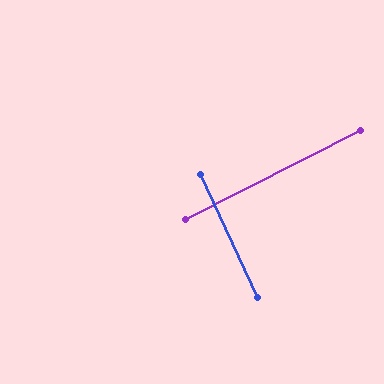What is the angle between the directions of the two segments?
Approximately 88 degrees.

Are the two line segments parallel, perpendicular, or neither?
Perpendicular — they meet at approximately 88°.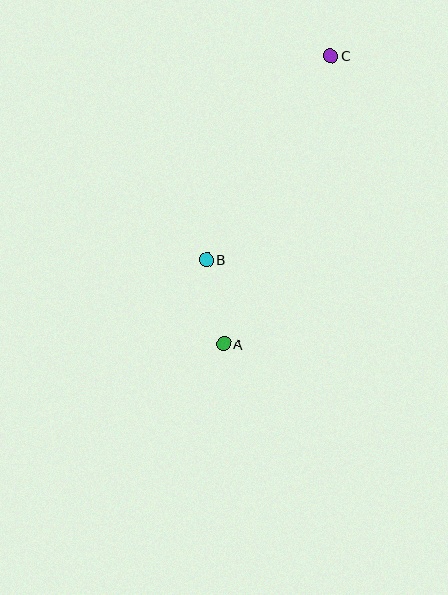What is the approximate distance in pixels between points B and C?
The distance between B and C is approximately 239 pixels.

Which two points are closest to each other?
Points A and B are closest to each other.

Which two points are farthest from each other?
Points A and C are farthest from each other.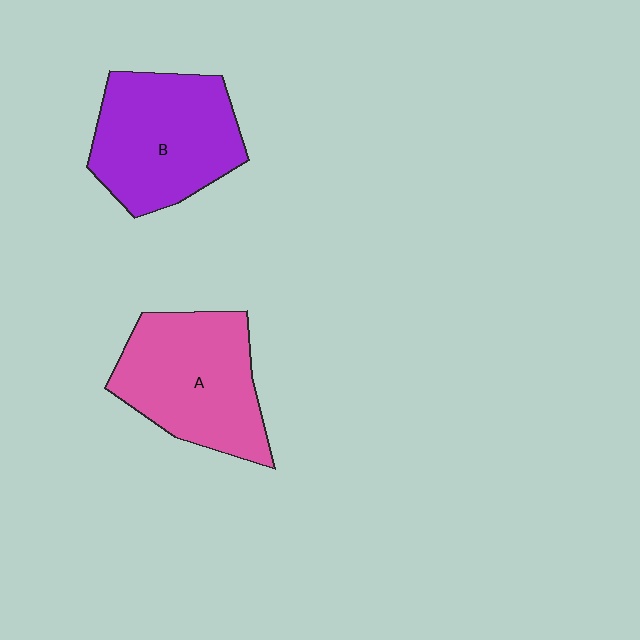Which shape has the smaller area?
Shape A (pink).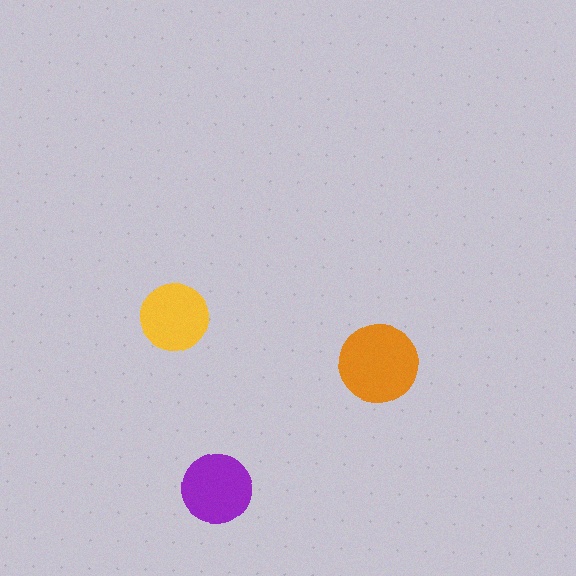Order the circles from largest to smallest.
the orange one, the purple one, the yellow one.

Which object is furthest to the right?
The orange circle is rightmost.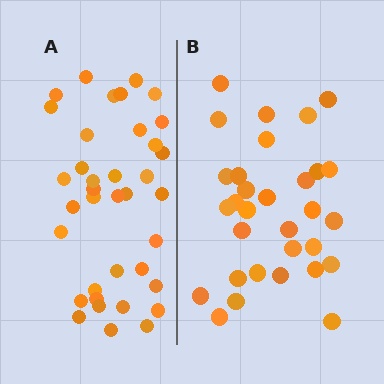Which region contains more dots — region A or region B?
Region A (the left region) has more dots.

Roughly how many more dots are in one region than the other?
Region A has about 6 more dots than region B.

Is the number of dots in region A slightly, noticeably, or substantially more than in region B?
Region A has only slightly more — the two regions are fairly close. The ratio is roughly 1.2 to 1.